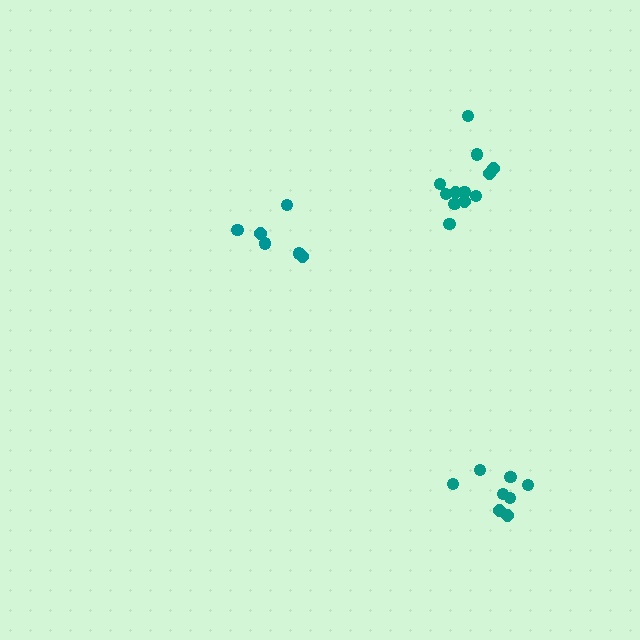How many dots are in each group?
Group 1: 8 dots, Group 2: 12 dots, Group 3: 6 dots (26 total).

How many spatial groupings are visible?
There are 3 spatial groupings.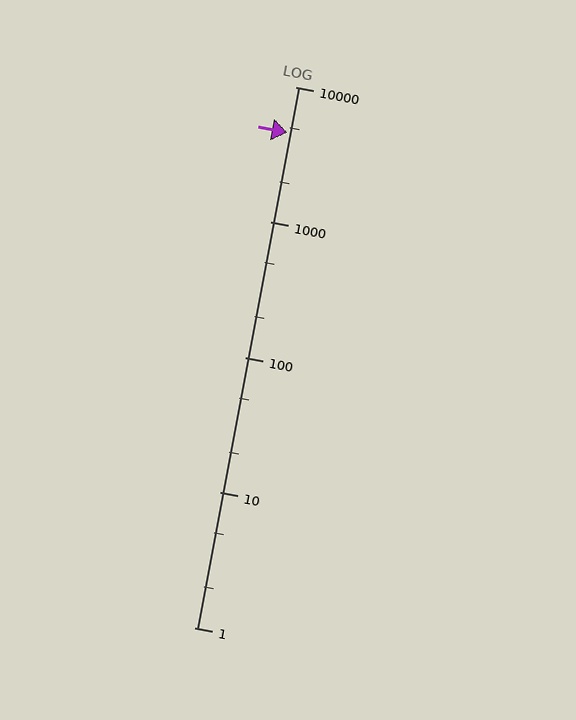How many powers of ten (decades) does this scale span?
The scale spans 4 decades, from 1 to 10000.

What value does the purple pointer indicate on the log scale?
The pointer indicates approximately 4600.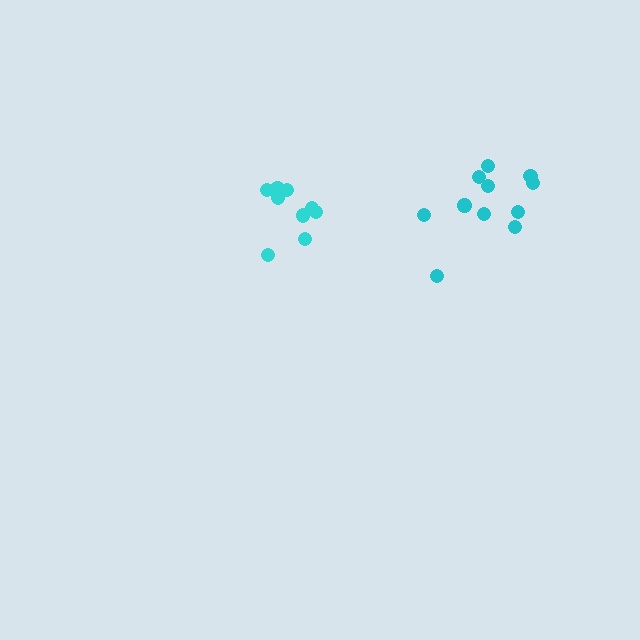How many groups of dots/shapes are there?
There are 2 groups.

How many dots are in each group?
Group 1: 9 dots, Group 2: 11 dots (20 total).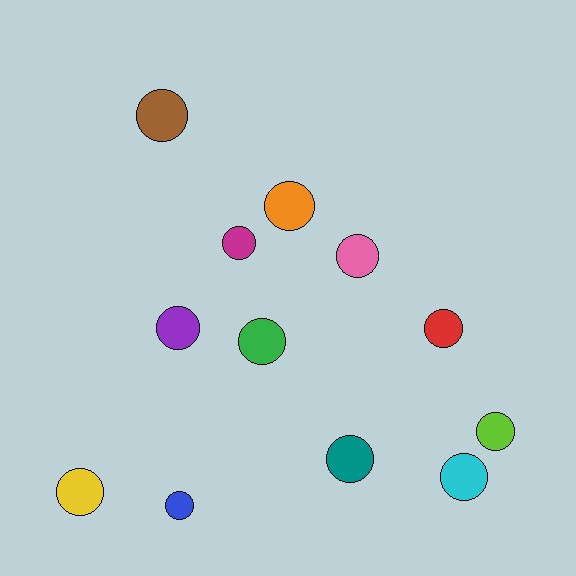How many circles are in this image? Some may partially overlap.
There are 12 circles.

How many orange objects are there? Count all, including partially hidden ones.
There is 1 orange object.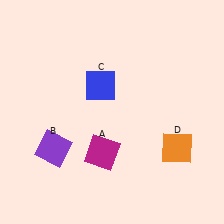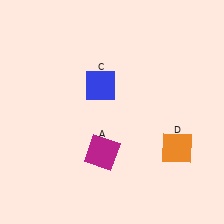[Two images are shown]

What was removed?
The purple square (B) was removed in Image 2.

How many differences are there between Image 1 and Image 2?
There is 1 difference between the two images.